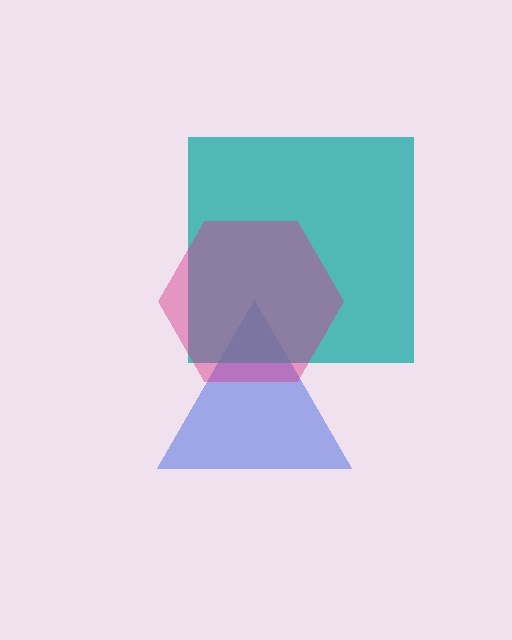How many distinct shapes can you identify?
There are 3 distinct shapes: a blue triangle, a teal square, a magenta hexagon.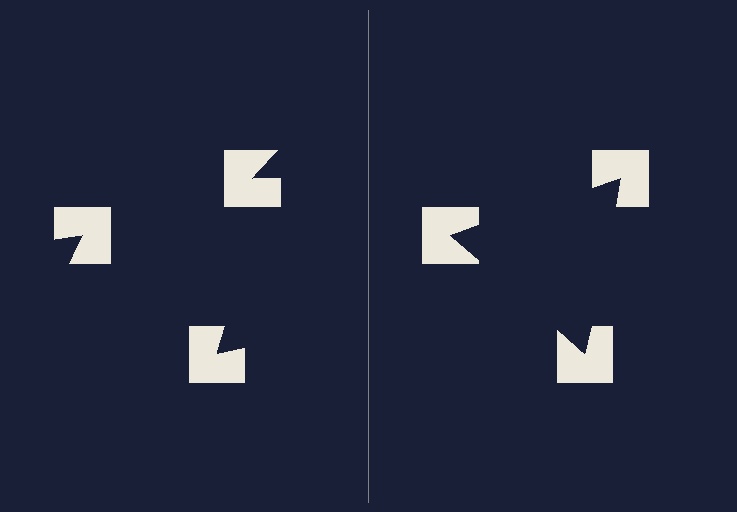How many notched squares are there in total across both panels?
6 — 3 on each side.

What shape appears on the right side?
An illusory triangle.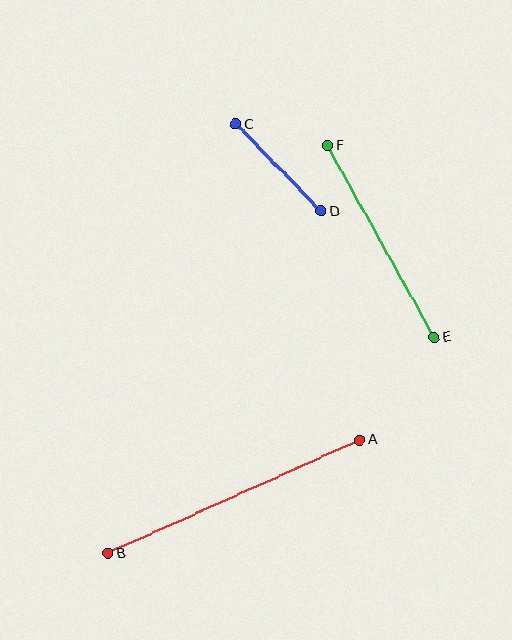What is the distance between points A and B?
The distance is approximately 276 pixels.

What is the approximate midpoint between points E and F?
The midpoint is at approximately (381, 241) pixels.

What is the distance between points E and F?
The distance is approximately 219 pixels.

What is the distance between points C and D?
The distance is approximately 122 pixels.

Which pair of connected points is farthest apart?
Points A and B are farthest apart.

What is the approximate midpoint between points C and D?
The midpoint is at approximately (279, 167) pixels.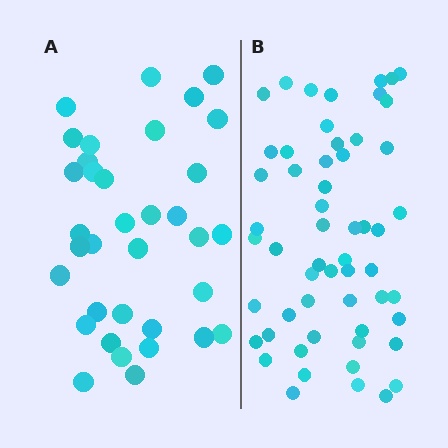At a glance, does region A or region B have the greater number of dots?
Region B (the right region) has more dots.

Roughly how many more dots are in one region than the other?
Region B has approximately 20 more dots than region A.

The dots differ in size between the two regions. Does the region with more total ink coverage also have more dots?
No. Region A has more total ink coverage because its dots are larger, but region B actually contains more individual dots. Total area can be misleading — the number of items is what matters here.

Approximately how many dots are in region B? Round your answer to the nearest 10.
About 60 dots. (The exact count is 56, which rounds to 60.)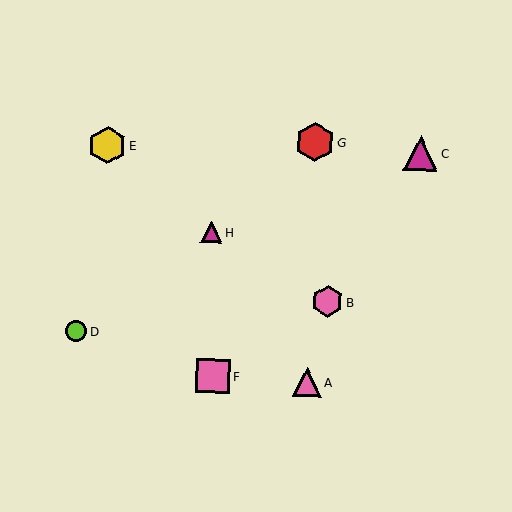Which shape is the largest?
The red hexagon (labeled G) is the largest.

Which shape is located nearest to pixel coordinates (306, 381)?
The pink triangle (labeled A) at (307, 382) is nearest to that location.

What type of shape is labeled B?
Shape B is a pink hexagon.